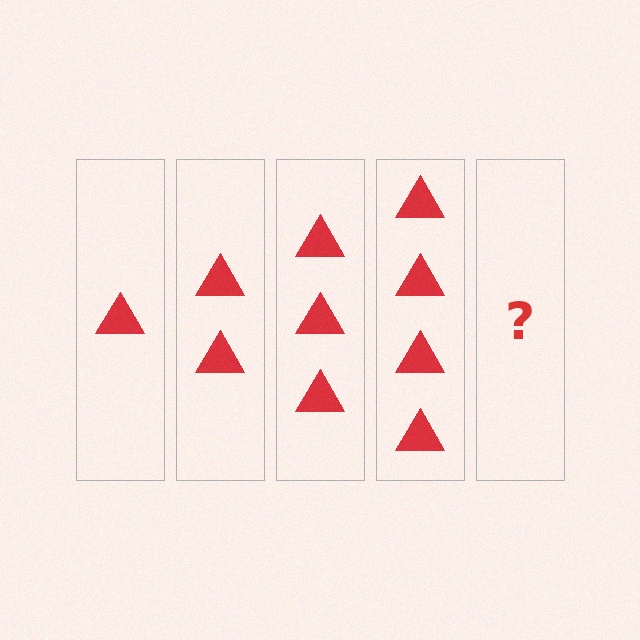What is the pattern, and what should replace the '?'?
The pattern is that each step adds one more triangle. The '?' should be 5 triangles.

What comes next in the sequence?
The next element should be 5 triangles.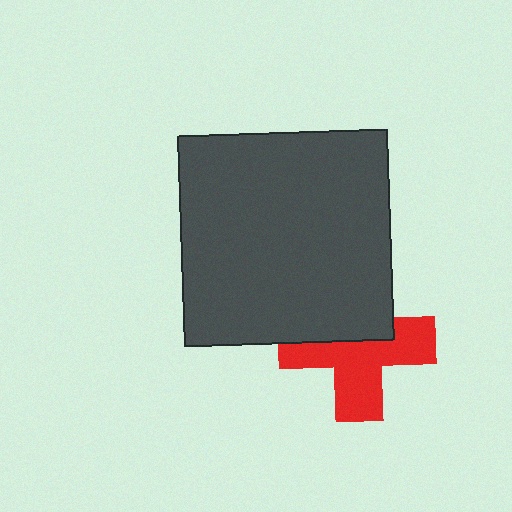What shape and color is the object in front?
The object in front is a dark gray square.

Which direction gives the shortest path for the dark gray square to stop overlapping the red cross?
Moving up gives the shortest separation.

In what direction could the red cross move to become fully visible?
The red cross could move down. That would shift it out from behind the dark gray square entirely.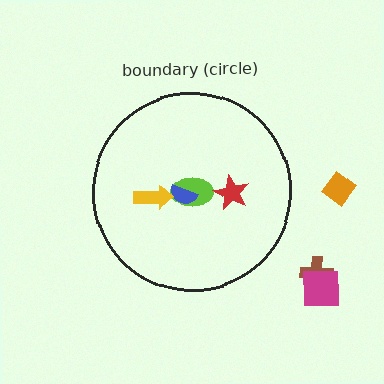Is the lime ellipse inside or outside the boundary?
Inside.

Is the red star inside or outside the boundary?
Inside.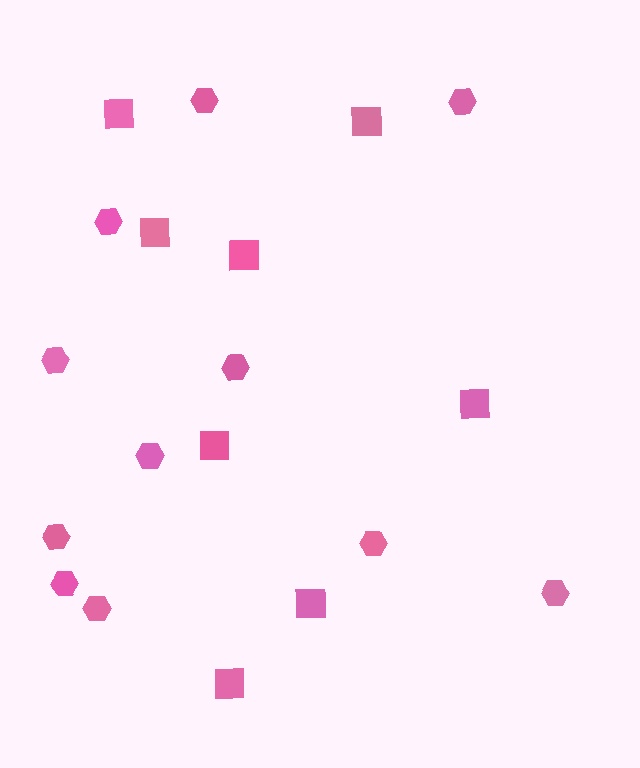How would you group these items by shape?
There are 2 groups: one group of squares (8) and one group of hexagons (11).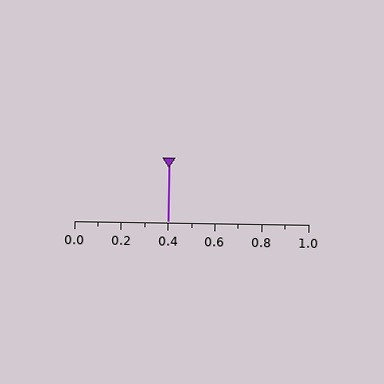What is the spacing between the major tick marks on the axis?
The major ticks are spaced 0.2 apart.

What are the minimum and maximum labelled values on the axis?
The axis runs from 0.0 to 1.0.